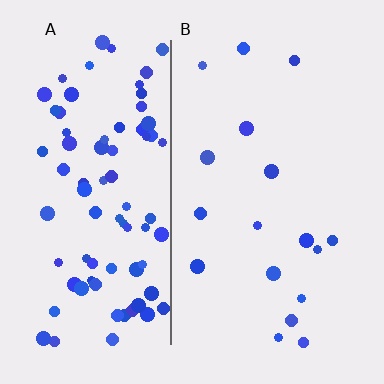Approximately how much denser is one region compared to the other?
Approximately 4.8× — region A over region B.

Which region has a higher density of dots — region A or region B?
A (the left).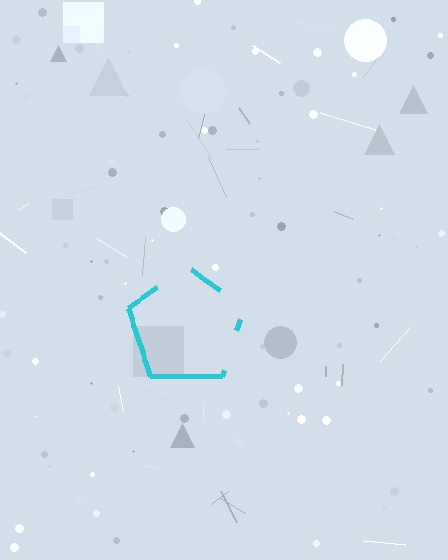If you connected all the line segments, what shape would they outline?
They would outline a pentagon.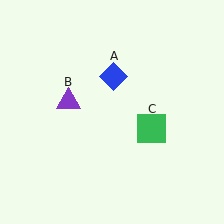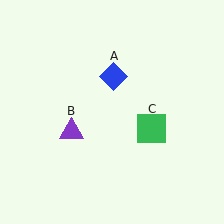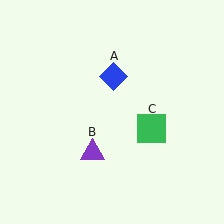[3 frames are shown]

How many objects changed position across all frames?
1 object changed position: purple triangle (object B).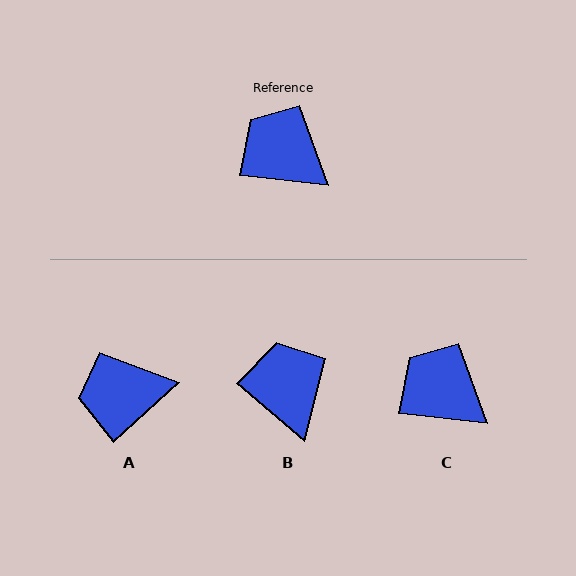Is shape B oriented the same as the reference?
No, it is off by about 34 degrees.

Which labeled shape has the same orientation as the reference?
C.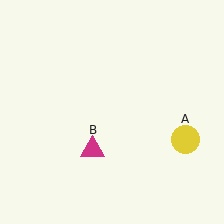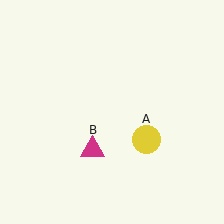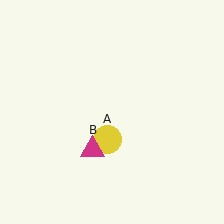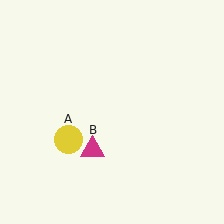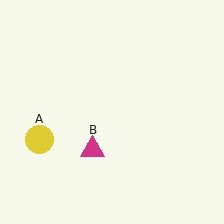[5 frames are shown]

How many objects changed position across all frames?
1 object changed position: yellow circle (object A).